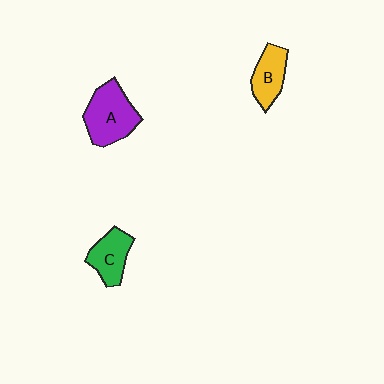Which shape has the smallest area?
Shape B (yellow).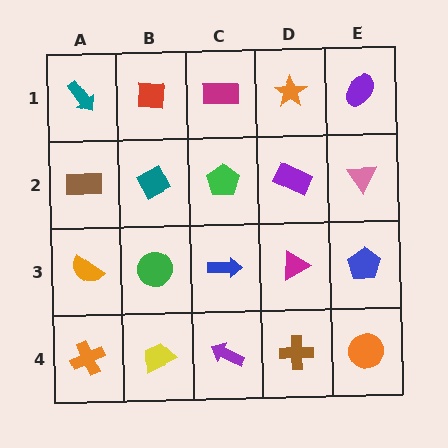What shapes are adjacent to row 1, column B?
A teal diamond (row 2, column B), a teal arrow (row 1, column A), a magenta rectangle (row 1, column C).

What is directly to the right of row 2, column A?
A teal diamond.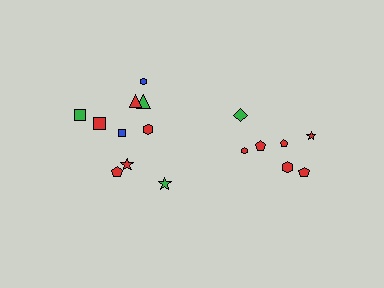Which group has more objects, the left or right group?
The left group.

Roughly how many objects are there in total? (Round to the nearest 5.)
Roughly 15 objects in total.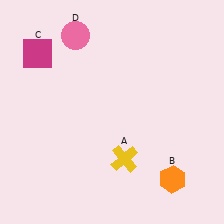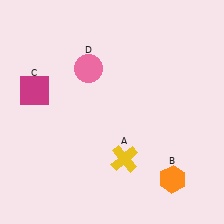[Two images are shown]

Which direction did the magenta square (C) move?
The magenta square (C) moved down.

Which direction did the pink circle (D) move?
The pink circle (D) moved down.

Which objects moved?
The objects that moved are: the magenta square (C), the pink circle (D).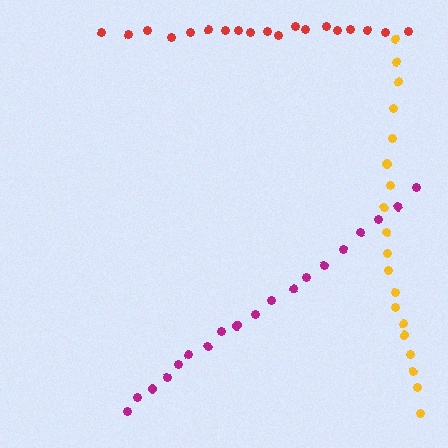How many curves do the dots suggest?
There are 3 distinct paths.